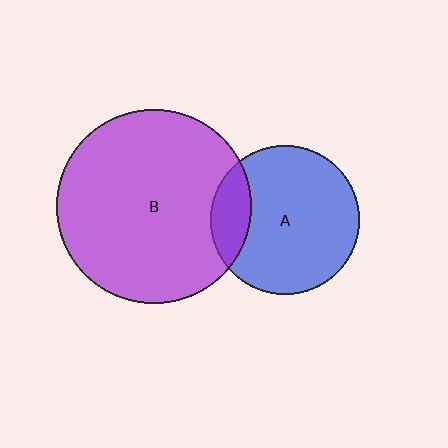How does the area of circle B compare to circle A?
Approximately 1.7 times.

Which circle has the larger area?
Circle B (purple).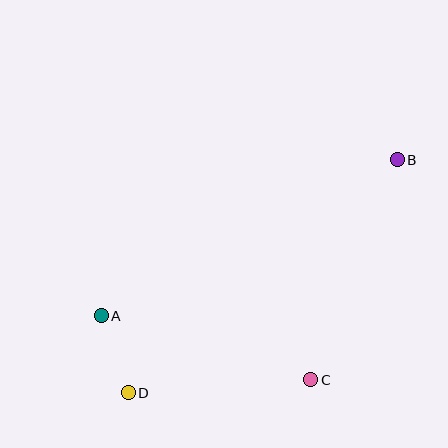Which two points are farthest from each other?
Points B and D are farthest from each other.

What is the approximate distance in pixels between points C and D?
The distance between C and D is approximately 183 pixels.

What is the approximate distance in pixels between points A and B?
The distance between A and B is approximately 335 pixels.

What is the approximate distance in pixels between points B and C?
The distance between B and C is approximately 236 pixels.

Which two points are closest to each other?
Points A and D are closest to each other.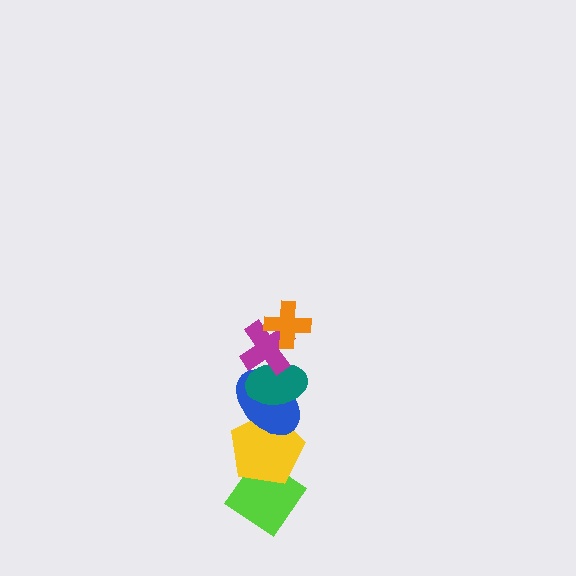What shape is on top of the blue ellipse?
The teal ellipse is on top of the blue ellipse.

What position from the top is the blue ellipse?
The blue ellipse is 4th from the top.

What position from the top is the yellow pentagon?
The yellow pentagon is 5th from the top.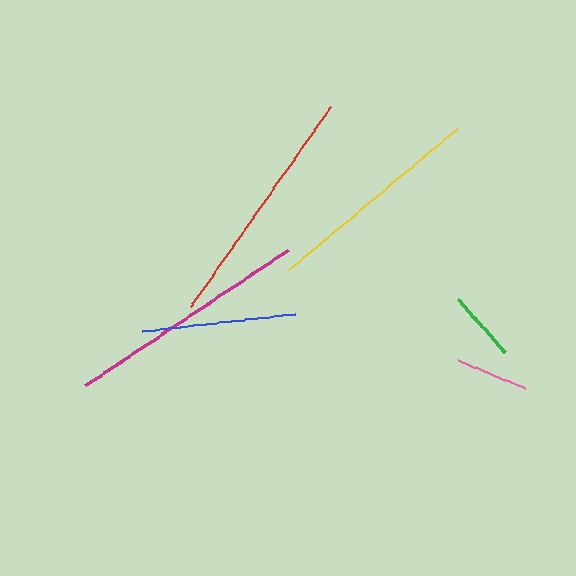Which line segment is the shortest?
The green line is the shortest at approximately 72 pixels.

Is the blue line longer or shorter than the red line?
The red line is longer than the blue line.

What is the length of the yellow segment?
The yellow segment is approximately 220 pixels long.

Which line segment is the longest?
The red line is the longest at approximately 244 pixels.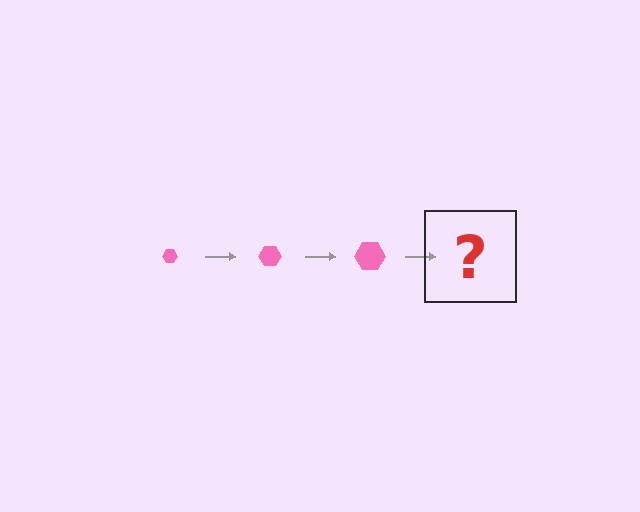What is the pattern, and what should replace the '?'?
The pattern is that the hexagon gets progressively larger each step. The '?' should be a pink hexagon, larger than the previous one.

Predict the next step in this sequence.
The next step is a pink hexagon, larger than the previous one.